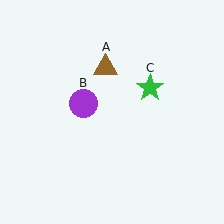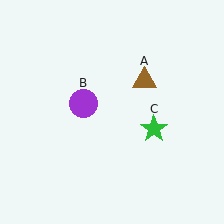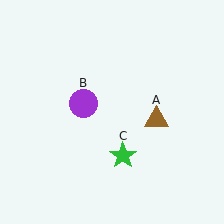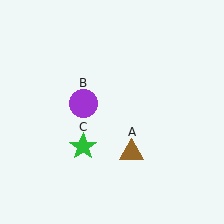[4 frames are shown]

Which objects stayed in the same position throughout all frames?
Purple circle (object B) remained stationary.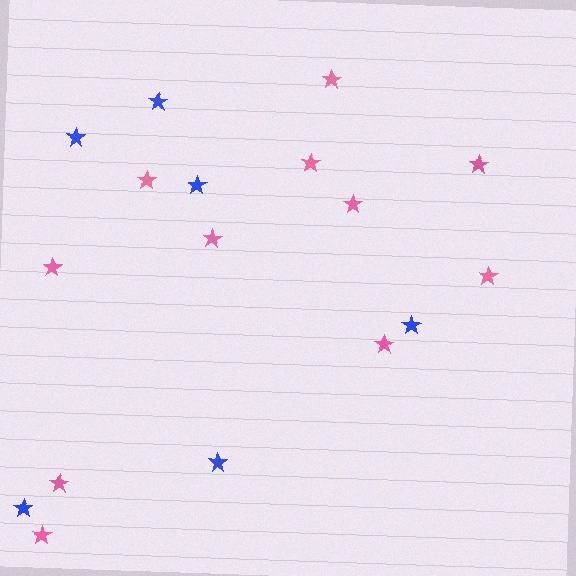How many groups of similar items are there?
There are 2 groups: one group of blue stars (6) and one group of pink stars (11).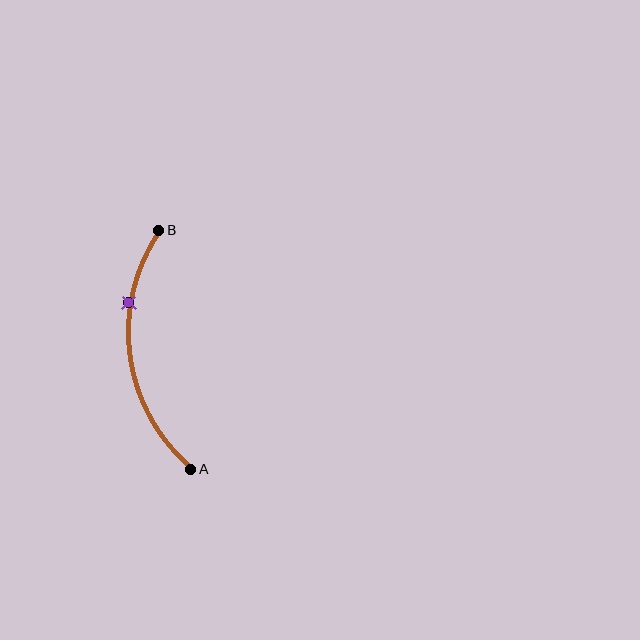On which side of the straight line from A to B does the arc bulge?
The arc bulges to the left of the straight line connecting A and B.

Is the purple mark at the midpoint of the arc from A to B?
No. The purple mark lies on the arc but is closer to endpoint B. The arc midpoint would be at the point on the curve equidistant along the arc from both A and B.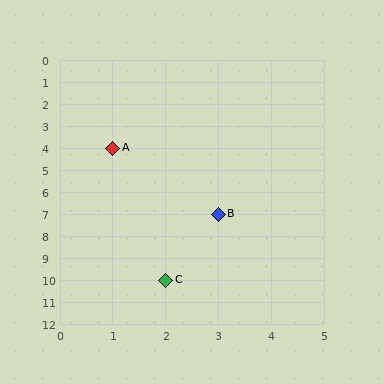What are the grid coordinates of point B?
Point B is at grid coordinates (3, 7).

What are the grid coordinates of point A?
Point A is at grid coordinates (1, 4).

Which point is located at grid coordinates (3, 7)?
Point B is at (3, 7).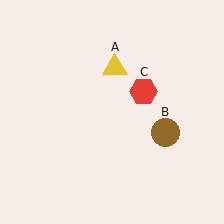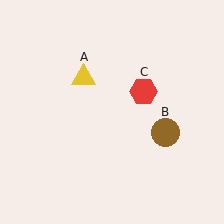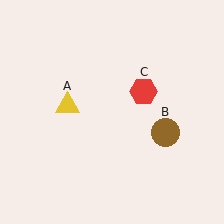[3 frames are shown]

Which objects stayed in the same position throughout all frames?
Brown circle (object B) and red hexagon (object C) remained stationary.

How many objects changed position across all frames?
1 object changed position: yellow triangle (object A).